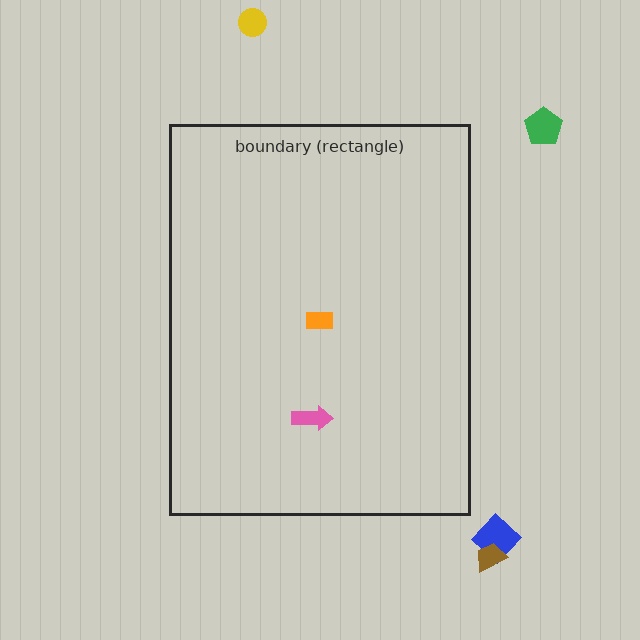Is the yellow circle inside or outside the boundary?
Outside.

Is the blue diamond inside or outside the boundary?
Outside.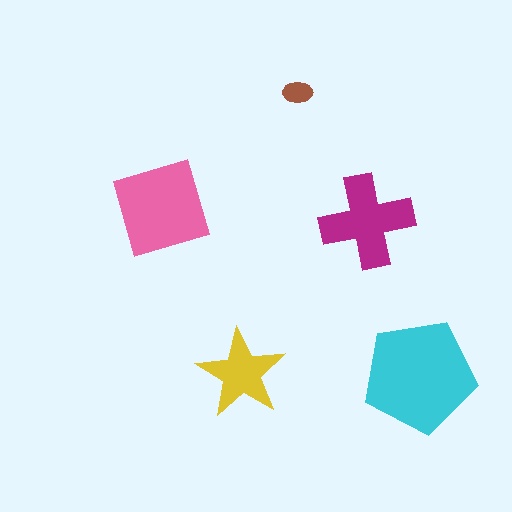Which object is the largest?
The cyan pentagon.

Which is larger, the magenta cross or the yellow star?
The magenta cross.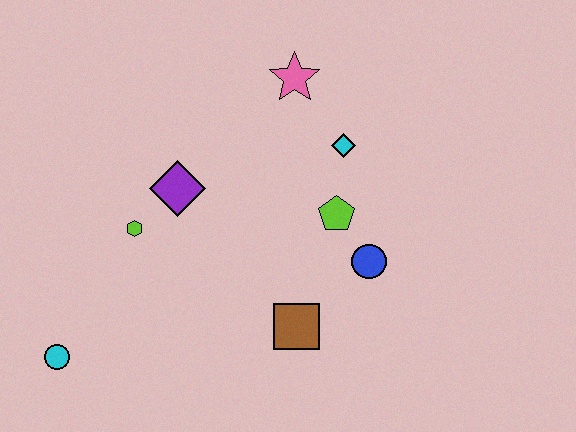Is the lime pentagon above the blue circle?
Yes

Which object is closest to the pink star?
The cyan diamond is closest to the pink star.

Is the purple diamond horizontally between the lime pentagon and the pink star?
No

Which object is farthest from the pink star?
The cyan circle is farthest from the pink star.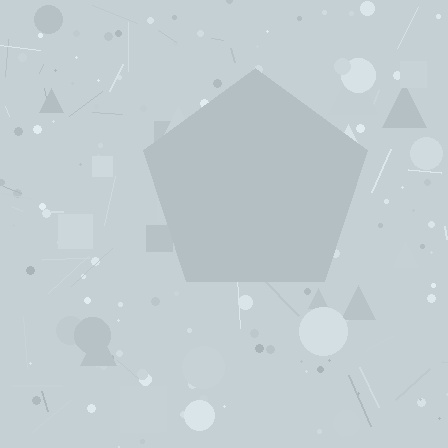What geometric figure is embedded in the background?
A pentagon is embedded in the background.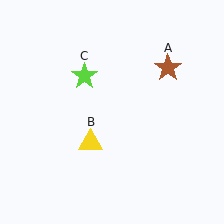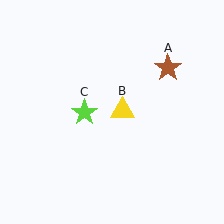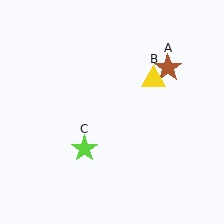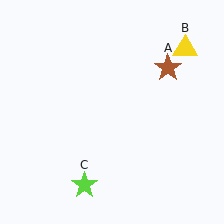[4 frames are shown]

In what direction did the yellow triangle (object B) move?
The yellow triangle (object B) moved up and to the right.